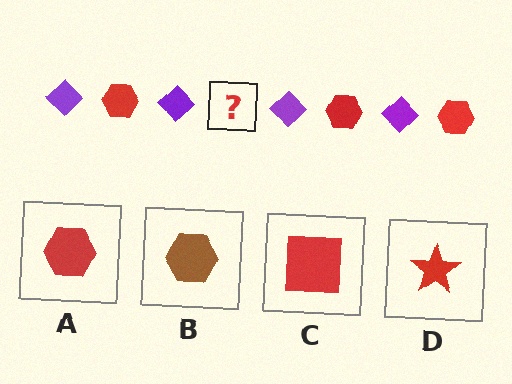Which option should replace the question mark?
Option A.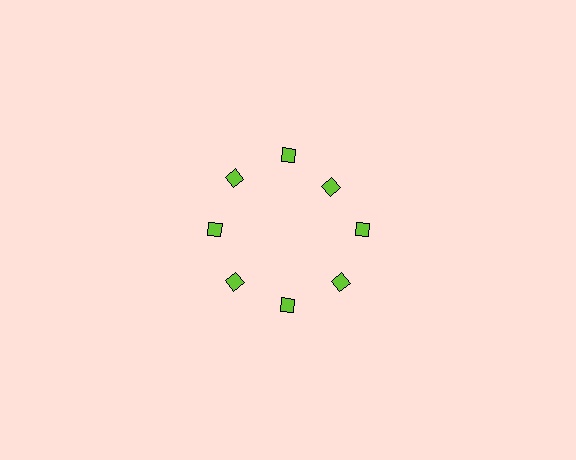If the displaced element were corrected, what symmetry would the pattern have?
It would have 8-fold rotational symmetry — the pattern would map onto itself every 45 degrees.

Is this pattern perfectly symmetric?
No. The 8 lime diamonds are arranged in a ring, but one element near the 2 o'clock position is pulled inward toward the center, breaking the 8-fold rotational symmetry.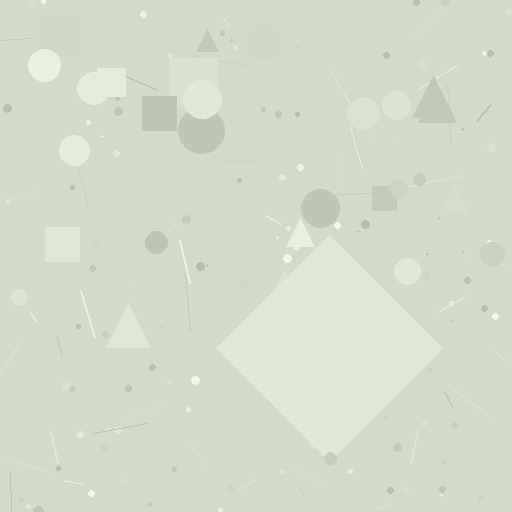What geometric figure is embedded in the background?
A diamond is embedded in the background.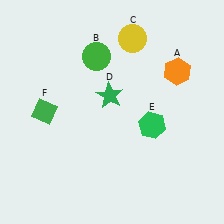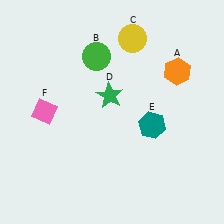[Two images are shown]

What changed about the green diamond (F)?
In Image 1, F is green. In Image 2, it changed to pink.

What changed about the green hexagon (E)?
In Image 1, E is green. In Image 2, it changed to teal.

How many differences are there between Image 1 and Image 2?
There are 2 differences between the two images.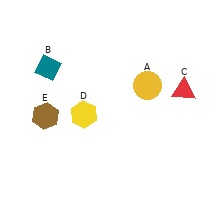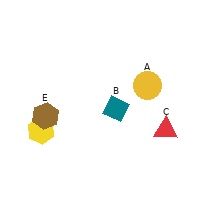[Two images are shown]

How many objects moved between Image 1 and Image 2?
3 objects moved between the two images.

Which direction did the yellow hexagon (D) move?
The yellow hexagon (D) moved left.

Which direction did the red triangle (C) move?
The red triangle (C) moved down.